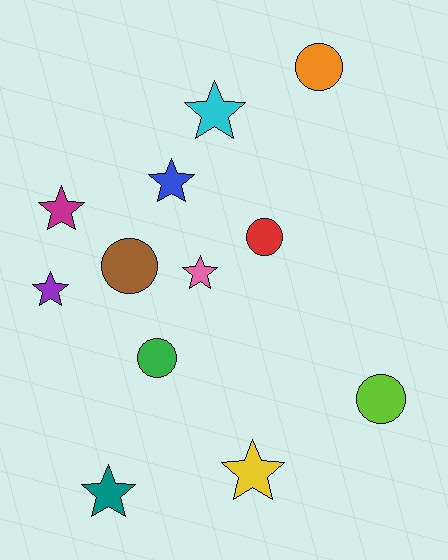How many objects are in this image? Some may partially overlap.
There are 12 objects.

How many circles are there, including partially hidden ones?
There are 5 circles.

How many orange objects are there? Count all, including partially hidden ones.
There is 1 orange object.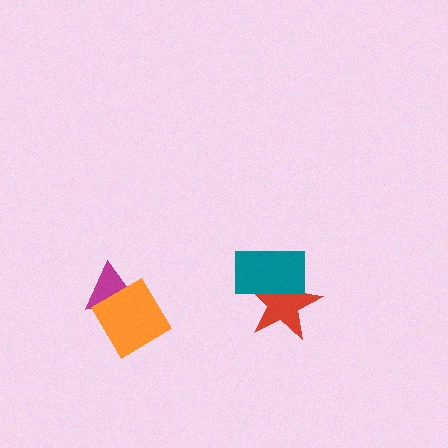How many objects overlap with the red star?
1 object overlaps with the red star.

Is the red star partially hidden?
Yes, it is partially covered by another shape.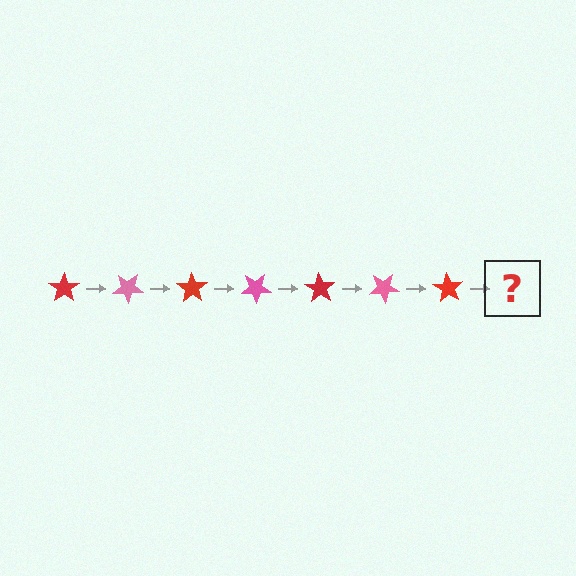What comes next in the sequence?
The next element should be a pink star, rotated 245 degrees from the start.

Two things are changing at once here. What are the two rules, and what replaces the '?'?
The two rules are that it rotates 35 degrees each step and the color cycles through red and pink. The '?' should be a pink star, rotated 245 degrees from the start.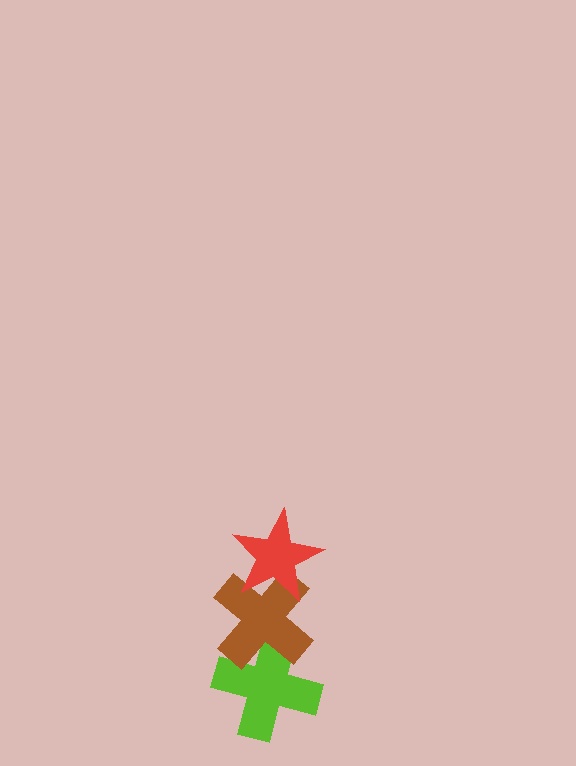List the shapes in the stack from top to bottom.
From top to bottom: the red star, the brown cross, the lime cross.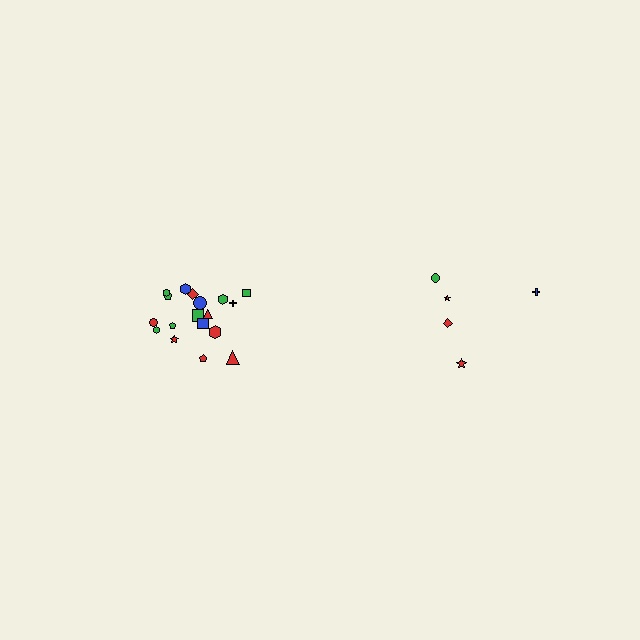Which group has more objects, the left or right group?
The left group.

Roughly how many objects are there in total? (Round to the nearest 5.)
Roughly 25 objects in total.